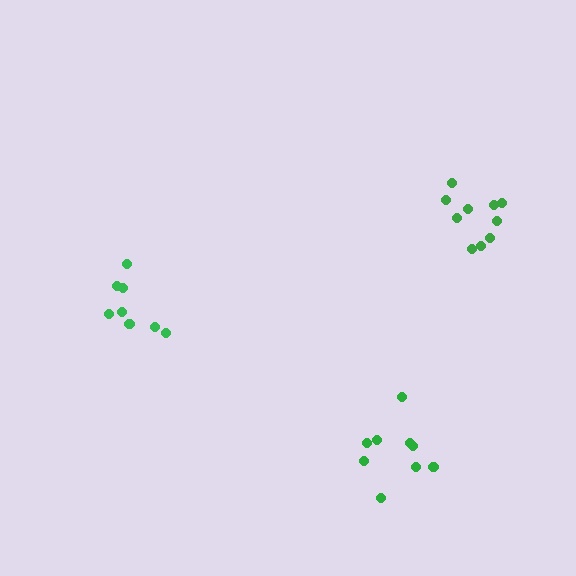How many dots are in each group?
Group 1: 9 dots, Group 2: 10 dots, Group 3: 8 dots (27 total).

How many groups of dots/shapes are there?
There are 3 groups.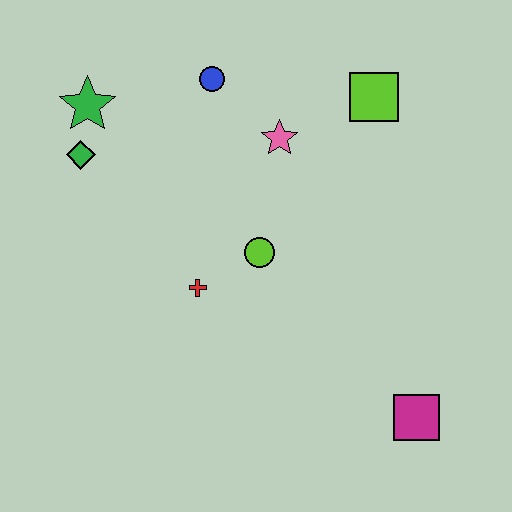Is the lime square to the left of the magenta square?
Yes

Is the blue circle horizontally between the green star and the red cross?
No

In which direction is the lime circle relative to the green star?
The lime circle is to the right of the green star.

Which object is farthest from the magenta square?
The green star is farthest from the magenta square.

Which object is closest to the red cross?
The lime circle is closest to the red cross.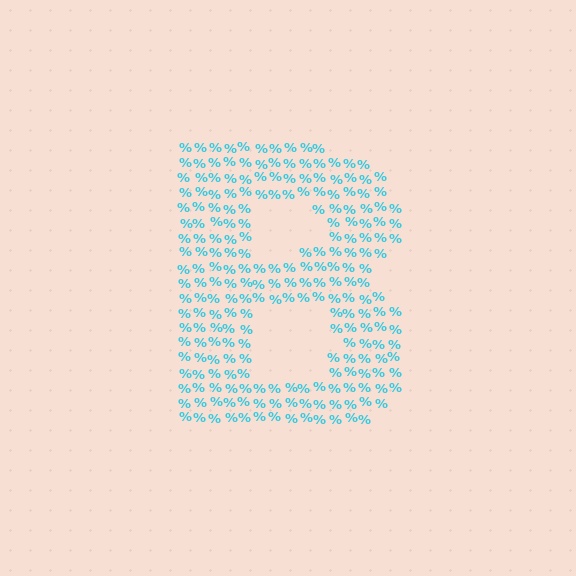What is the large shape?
The large shape is the letter B.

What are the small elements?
The small elements are percent signs.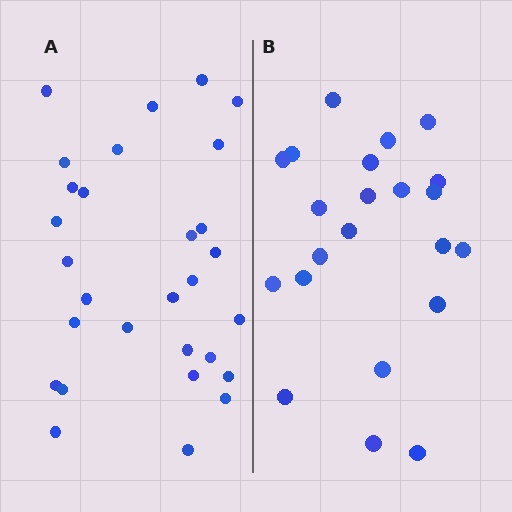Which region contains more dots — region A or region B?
Region A (the left region) has more dots.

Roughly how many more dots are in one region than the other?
Region A has roughly 8 or so more dots than region B.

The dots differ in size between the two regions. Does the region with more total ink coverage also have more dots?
No. Region B has more total ink coverage because its dots are larger, but region A actually contains more individual dots. Total area can be misleading — the number of items is what matters here.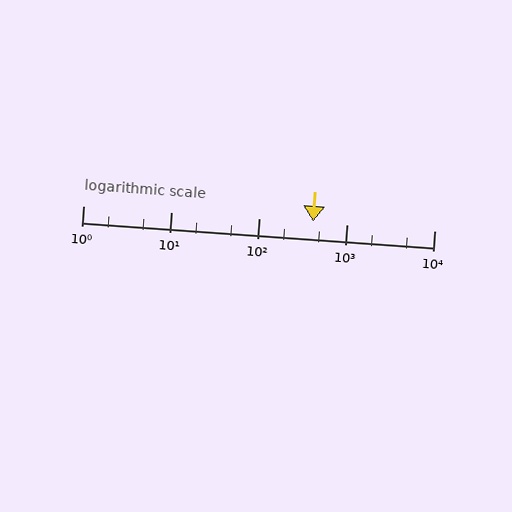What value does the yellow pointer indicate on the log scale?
The pointer indicates approximately 420.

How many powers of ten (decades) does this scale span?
The scale spans 4 decades, from 1 to 10000.